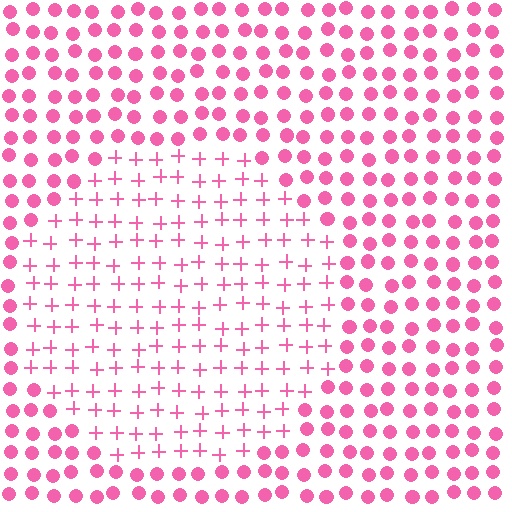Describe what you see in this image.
The image is filled with small pink elements arranged in a uniform grid. A circle-shaped region contains plus signs, while the surrounding area contains circles. The boundary is defined purely by the change in element shape.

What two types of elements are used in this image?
The image uses plus signs inside the circle region and circles outside it.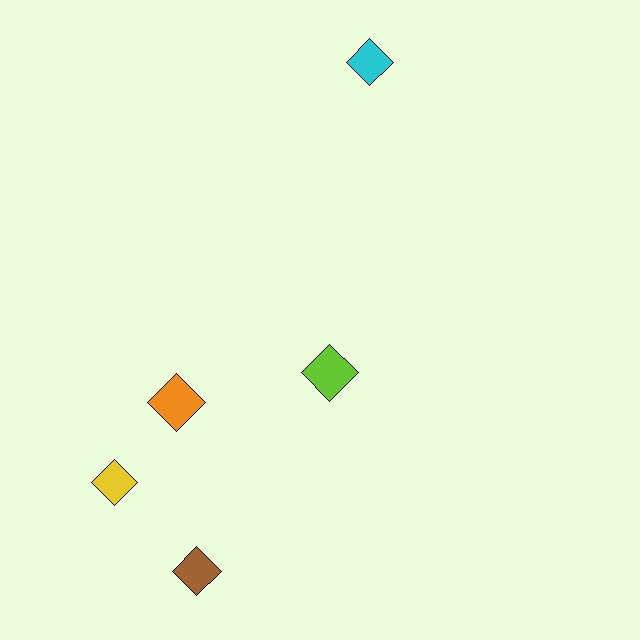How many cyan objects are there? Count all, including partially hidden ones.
There is 1 cyan object.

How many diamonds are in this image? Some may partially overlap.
There are 5 diamonds.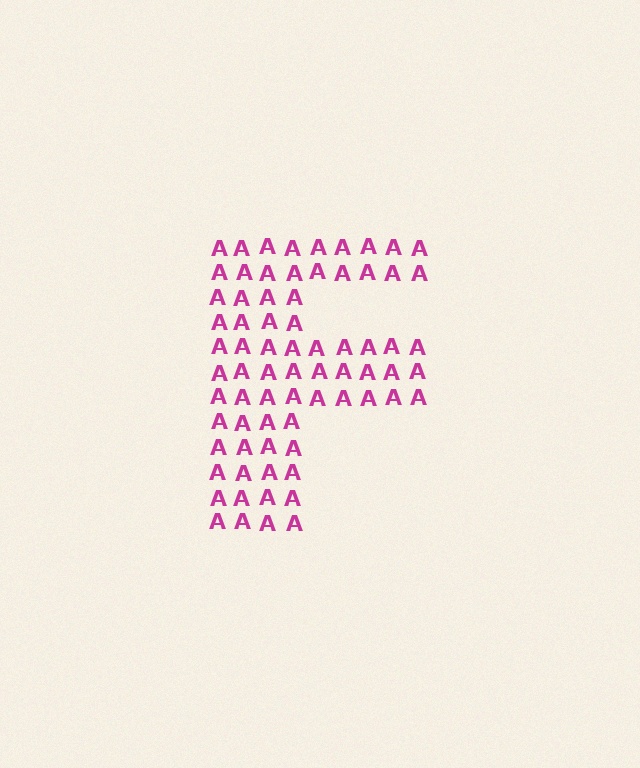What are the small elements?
The small elements are letter A's.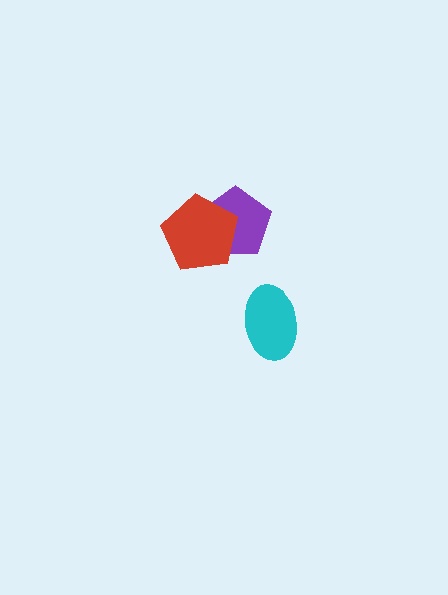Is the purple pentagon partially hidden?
Yes, it is partially covered by another shape.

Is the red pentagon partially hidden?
No, no other shape covers it.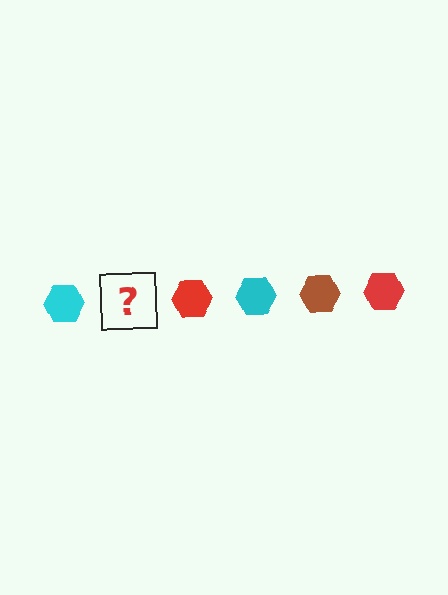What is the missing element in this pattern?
The missing element is a brown hexagon.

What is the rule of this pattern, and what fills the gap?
The rule is that the pattern cycles through cyan, brown, red hexagons. The gap should be filled with a brown hexagon.